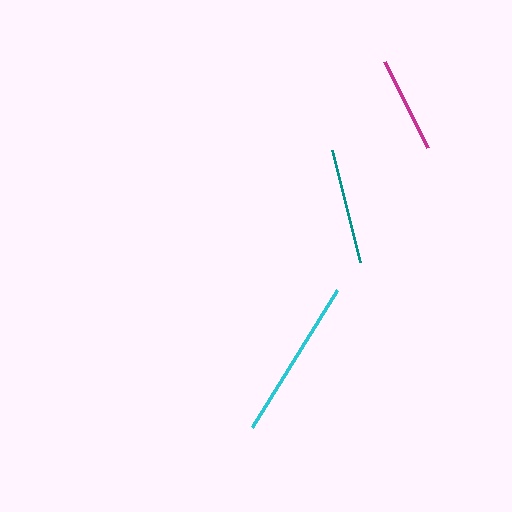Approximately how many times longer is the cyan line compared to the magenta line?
The cyan line is approximately 1.7 times the length of the magenta line.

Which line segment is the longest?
The cyan line is the longest at approximately 162 pixels.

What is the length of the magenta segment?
The magenta segment is approximately 96 pixels long.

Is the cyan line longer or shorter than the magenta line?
The cyan line is longer than the magenta line.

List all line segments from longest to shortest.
From longest to shortest: cyan, teal, magenta.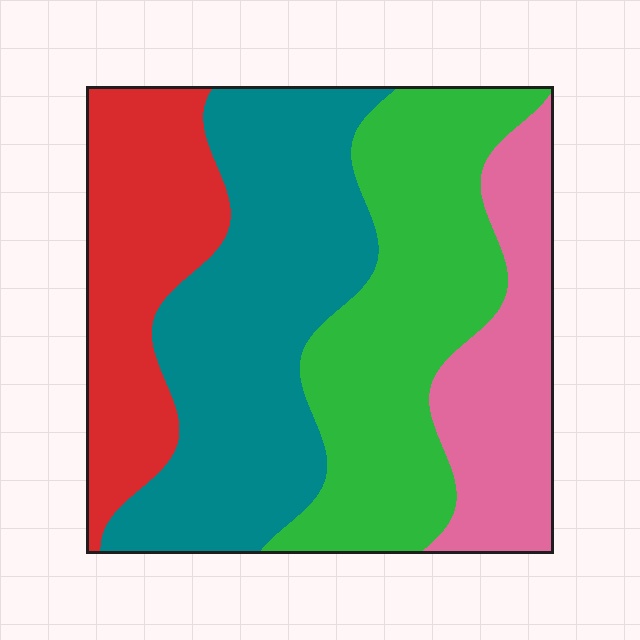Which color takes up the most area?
Teal, at roughly 35%.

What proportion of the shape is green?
Green covers 30% of the shape.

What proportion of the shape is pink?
Pink covers roughly 15% of the shape.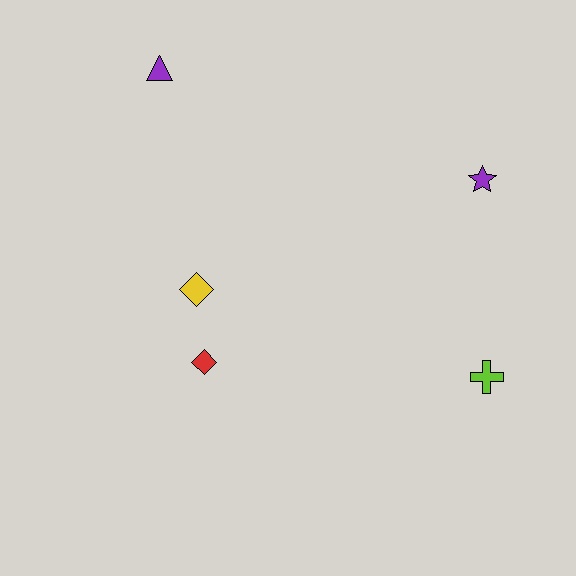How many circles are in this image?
There are no circles.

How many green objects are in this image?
There are no green objects.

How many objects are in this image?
There are 5 objects.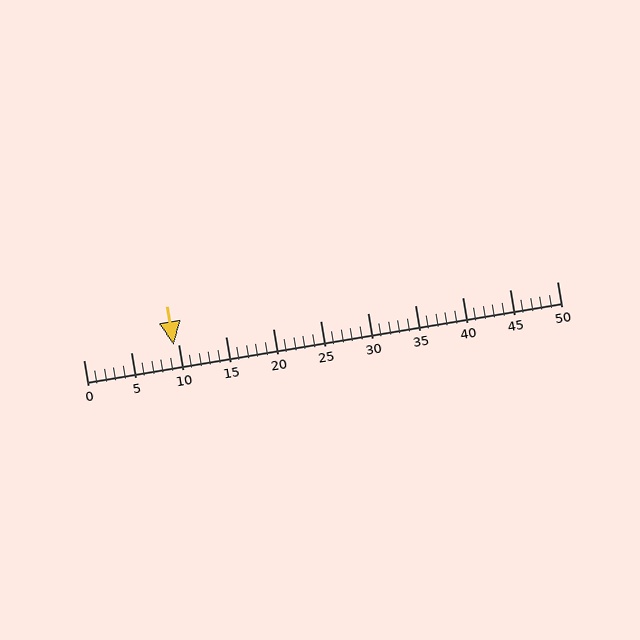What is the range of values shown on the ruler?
The ruler shows values from 0 to 50.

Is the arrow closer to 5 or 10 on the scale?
The arrow is closer to 10.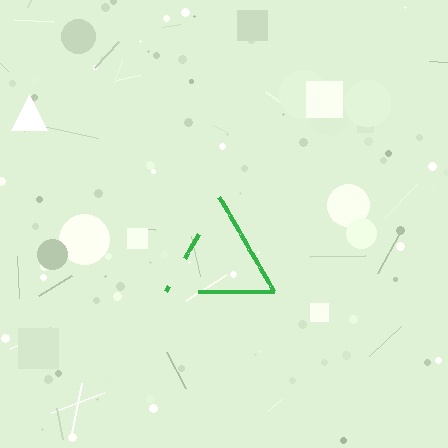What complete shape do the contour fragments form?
The contour fragments form a triangle.